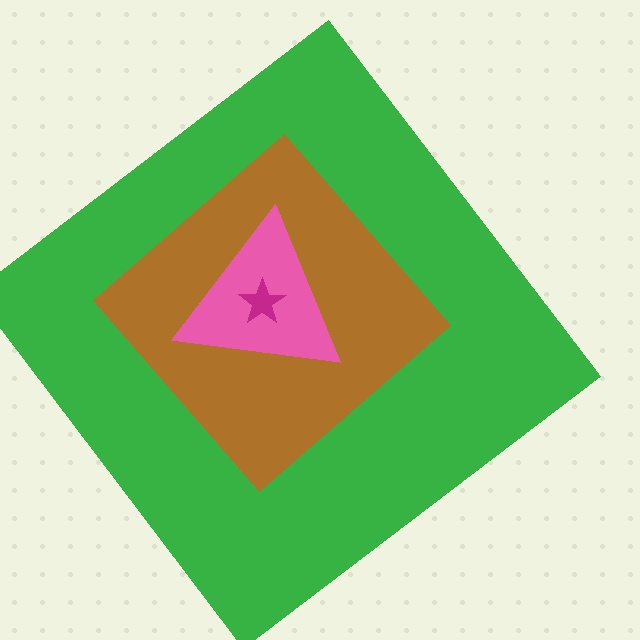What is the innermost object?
The magenta star.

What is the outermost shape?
The green diamond.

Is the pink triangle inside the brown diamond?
Yes.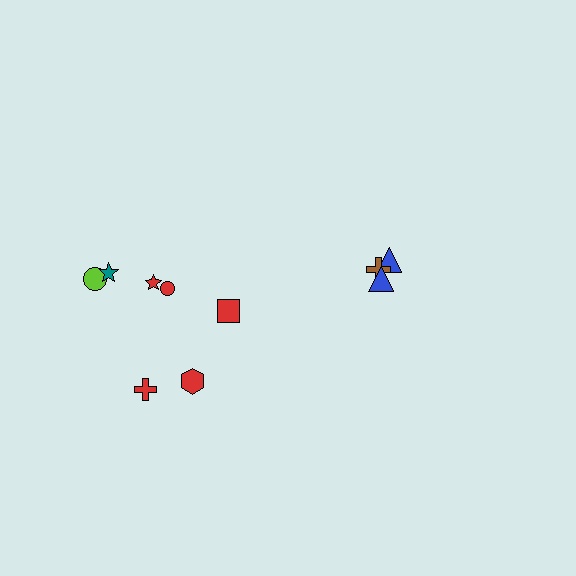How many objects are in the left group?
There are 7 objects.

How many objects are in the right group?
There are 3 objects.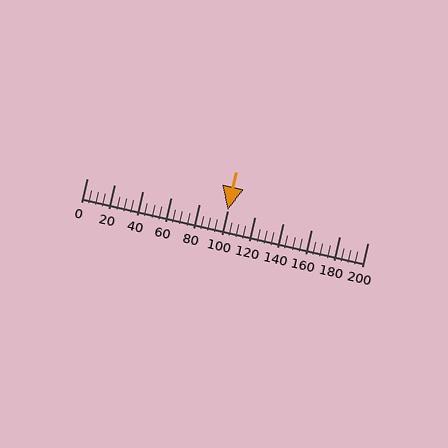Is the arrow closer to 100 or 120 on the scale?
The arrow is closer to 100.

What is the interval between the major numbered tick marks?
The major tick marks are spaced 20 units apart.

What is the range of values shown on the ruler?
The ruler shows values from 0 to 200.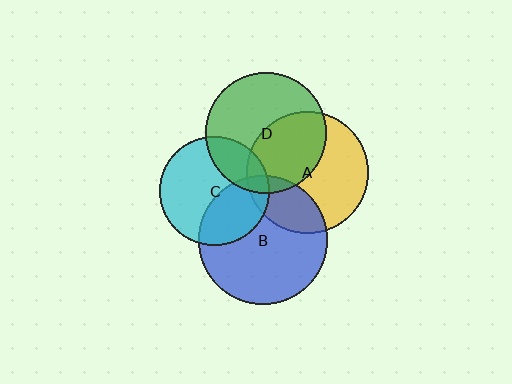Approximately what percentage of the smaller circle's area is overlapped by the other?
Approximately 45%.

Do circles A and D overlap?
Yes.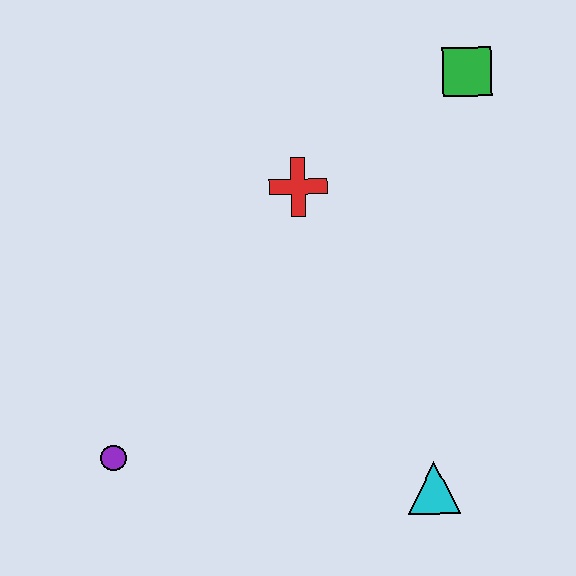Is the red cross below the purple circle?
No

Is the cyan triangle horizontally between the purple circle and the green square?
Yes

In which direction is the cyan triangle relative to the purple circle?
The cyan triangle is to the right of the purple circle.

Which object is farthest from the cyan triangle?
The green square is farthest from the cyan triangle.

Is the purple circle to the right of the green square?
No